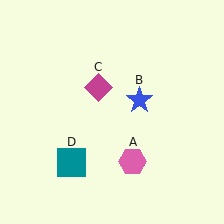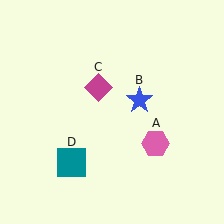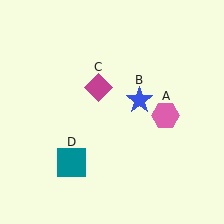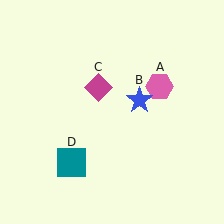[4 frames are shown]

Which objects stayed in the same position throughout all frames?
Blue star (object B) and magenta diamond (object C) and teal square (object D) remained stationary.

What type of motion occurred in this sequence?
The pink hexagon (object A) rotated counterclockwise around the center of the scene.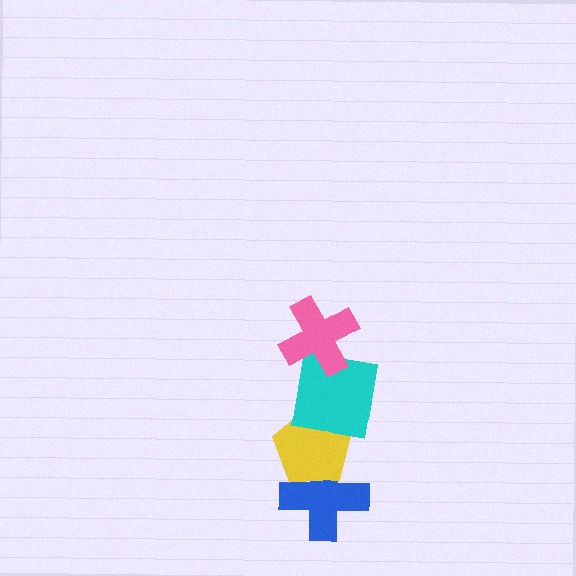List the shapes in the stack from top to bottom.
From top to bottom: the pink cross, the cyan square, the yellow pentagon, the blue cross.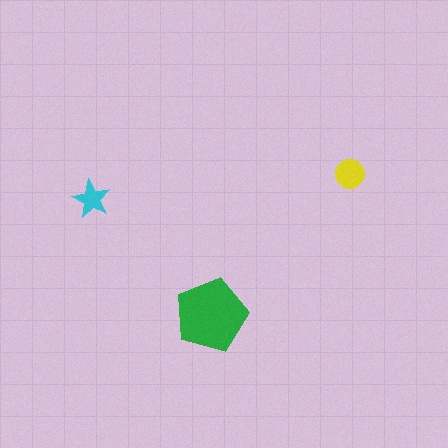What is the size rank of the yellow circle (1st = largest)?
2nd.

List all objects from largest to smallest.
The green pentagon, the yellow circle, the cyan star.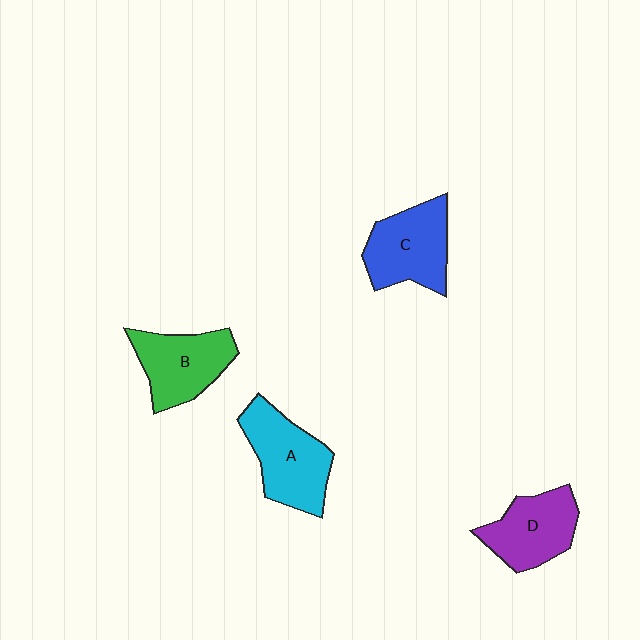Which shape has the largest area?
Shape A (cyan).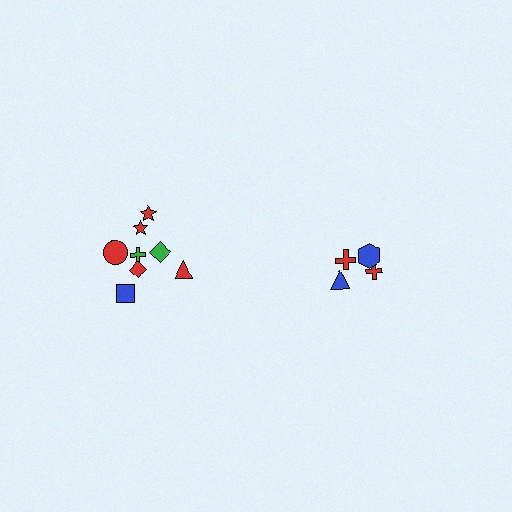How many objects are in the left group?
There are 8 objects.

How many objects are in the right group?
There are 4 objects.